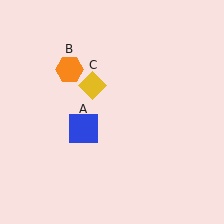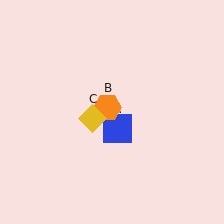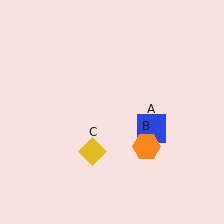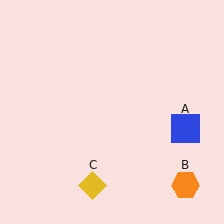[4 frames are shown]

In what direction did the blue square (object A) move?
The blue square (object A) moved right.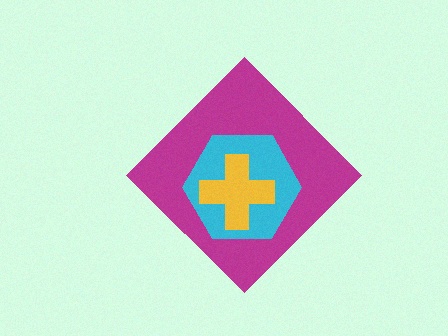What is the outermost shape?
The magenta diamond.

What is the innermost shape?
The yellow cross.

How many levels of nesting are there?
3.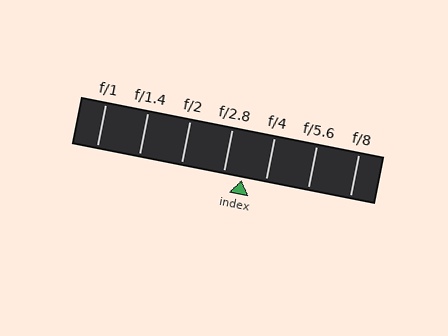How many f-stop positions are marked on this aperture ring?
There are 7 f-stop positions marked.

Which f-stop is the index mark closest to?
The index mark is closest to f/2.8.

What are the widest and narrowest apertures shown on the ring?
The widest aperture shown is f/1 and the narrowest is f/8.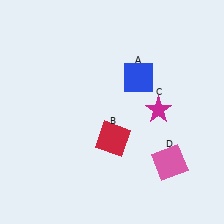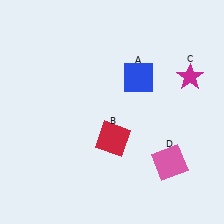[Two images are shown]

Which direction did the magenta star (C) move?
The magenta star (C) moved up.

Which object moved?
The magenta star (C) moved up.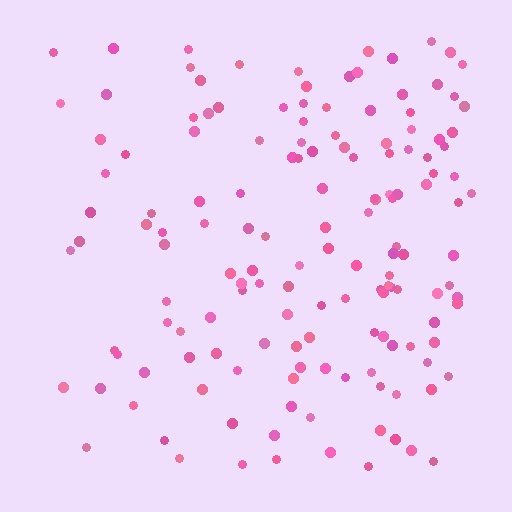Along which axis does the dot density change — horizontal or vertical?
Horizontal.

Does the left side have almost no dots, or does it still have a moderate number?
Still a moderate number, just noticeably fewer than the right.